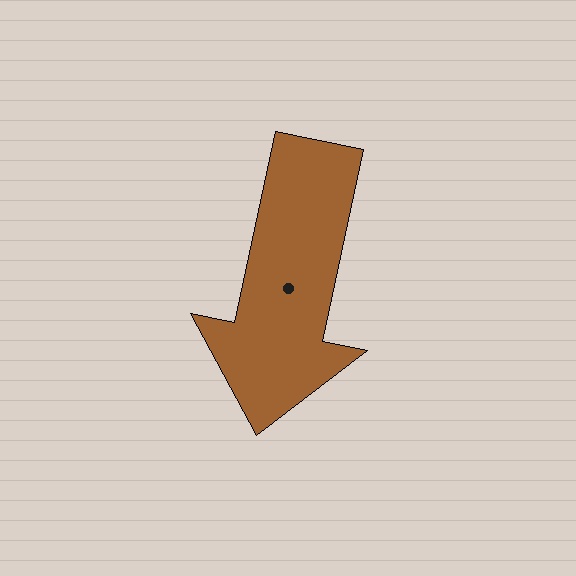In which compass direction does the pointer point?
South.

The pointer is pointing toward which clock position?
Roughly 6 o'clock.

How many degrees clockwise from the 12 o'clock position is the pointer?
Approximately 192 degrees.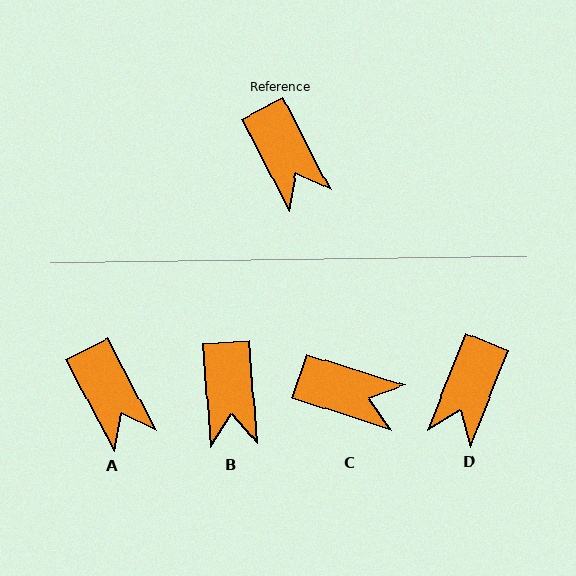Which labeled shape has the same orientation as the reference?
A.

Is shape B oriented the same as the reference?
No, it is off by about 24 degrees.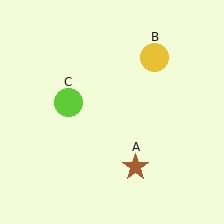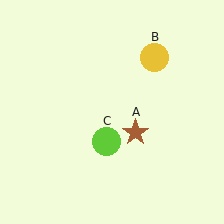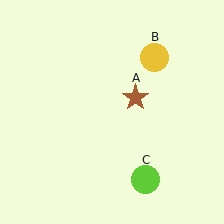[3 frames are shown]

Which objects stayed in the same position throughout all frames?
Yellow circle (object B) remained stationary.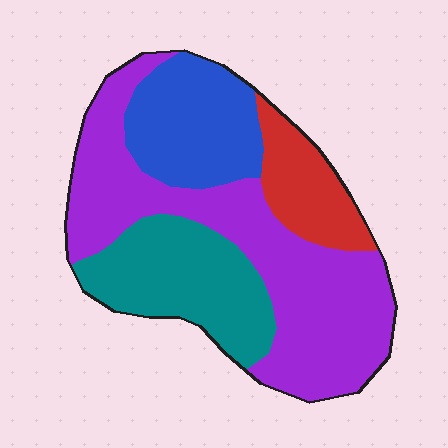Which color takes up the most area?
Purple, at roughly 45%.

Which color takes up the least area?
Red, at roughly 10%.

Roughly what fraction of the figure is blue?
Blue takes up about one fifth (1/5) of the figure.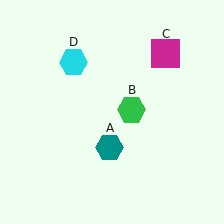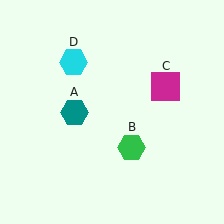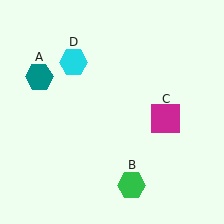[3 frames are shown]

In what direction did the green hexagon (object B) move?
The green hexagon (object B) moved down.